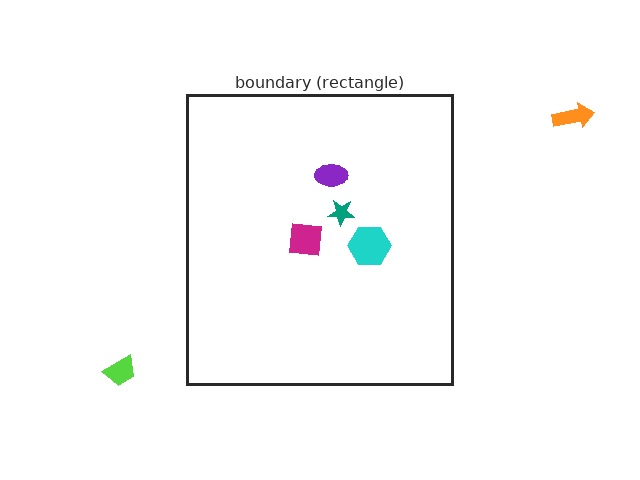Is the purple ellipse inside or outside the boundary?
Inside.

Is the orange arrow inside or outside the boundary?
Outside.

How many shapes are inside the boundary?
4 inside, 2 outside.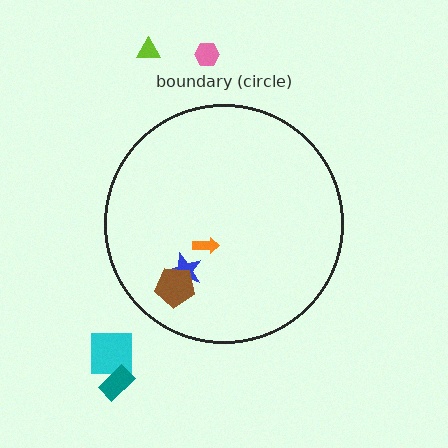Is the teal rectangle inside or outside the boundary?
Outside.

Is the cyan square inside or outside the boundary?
Outside.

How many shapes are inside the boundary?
3 inside, 4 outside.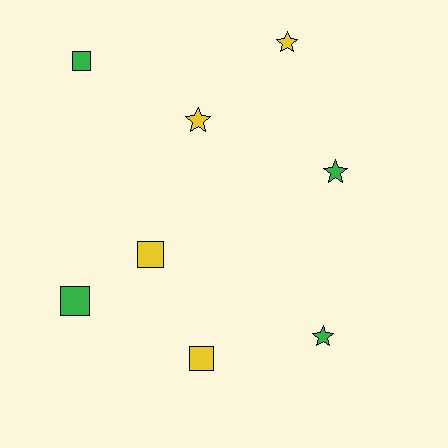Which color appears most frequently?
Green, with 4 objects.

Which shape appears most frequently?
Star, with 4 objects.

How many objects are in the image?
There are 8 objects.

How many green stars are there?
There are 2 green stars.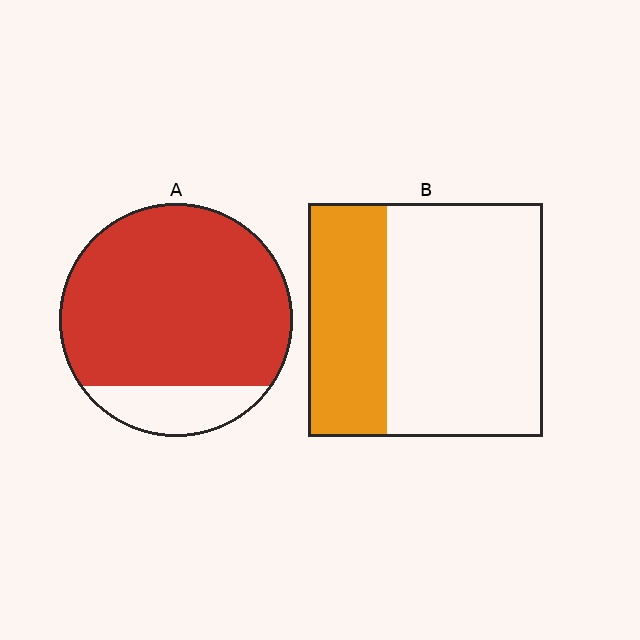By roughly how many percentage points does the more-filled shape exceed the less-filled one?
By roughly 50 percentage points (A over B).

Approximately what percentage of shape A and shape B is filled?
A is approximately 85% and B is approximately 35%.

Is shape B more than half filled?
No.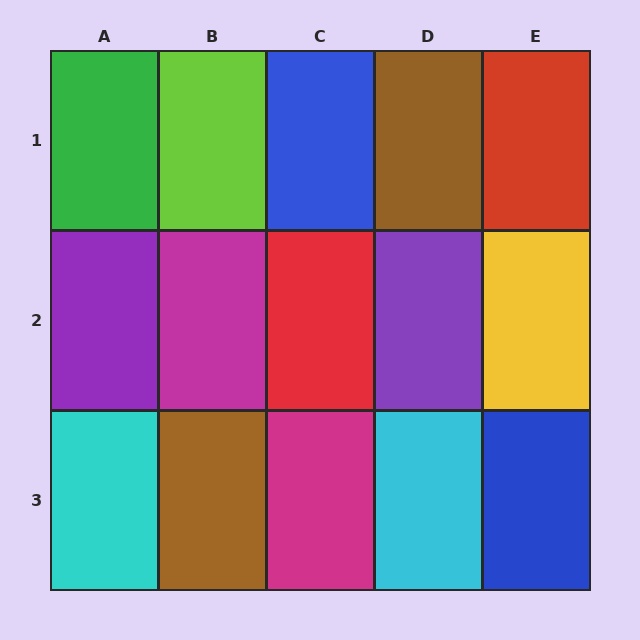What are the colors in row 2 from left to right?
Purple, magenta, red, purple, yellow.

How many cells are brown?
2 cells are brown.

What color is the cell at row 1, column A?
Green.